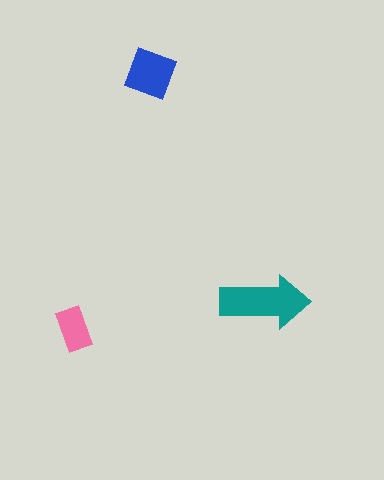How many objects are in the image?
There are 3 objects in the image.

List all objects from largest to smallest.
The teal arrow, the blue diamond, the pink rectangle.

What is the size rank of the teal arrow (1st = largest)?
1st.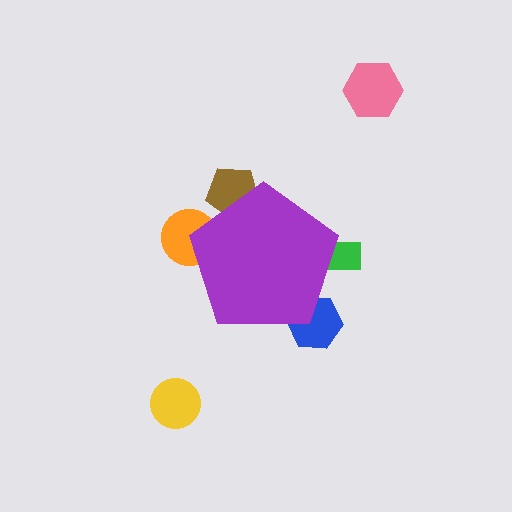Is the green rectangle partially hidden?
Yes, the green rectangle is partially hidden behind the purple pentagon.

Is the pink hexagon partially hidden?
No, the pink hexagon is fully visible.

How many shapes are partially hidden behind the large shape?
4 shapes are partially hidden.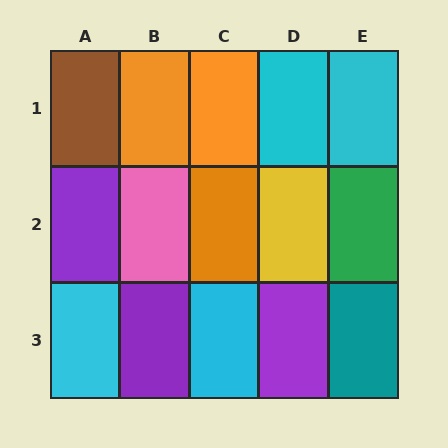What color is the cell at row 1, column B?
Orange.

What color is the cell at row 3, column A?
Cyan.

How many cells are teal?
1 cell is teal.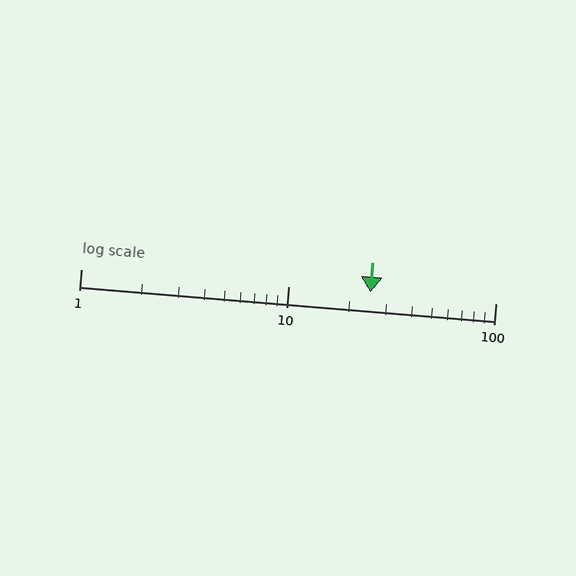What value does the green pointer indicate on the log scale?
The pointer indicates approximately 25.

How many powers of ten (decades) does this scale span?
The scale spans 2 decades, from 1 to 100.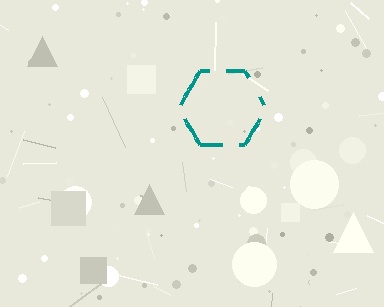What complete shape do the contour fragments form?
The contour fragments form a hexagon.